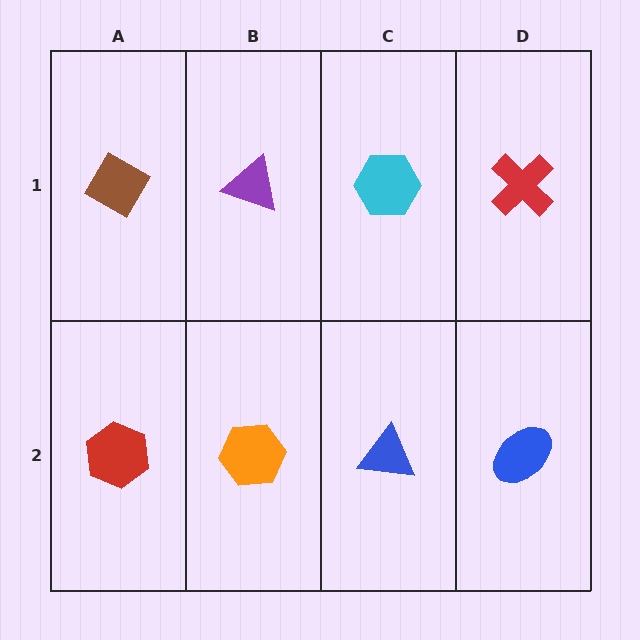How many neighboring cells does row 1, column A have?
2.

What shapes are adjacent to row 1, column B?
An orange hexagon (row 2, column B), a brown diamond (row 1, column A), a cyan hexagon (row 1, column C).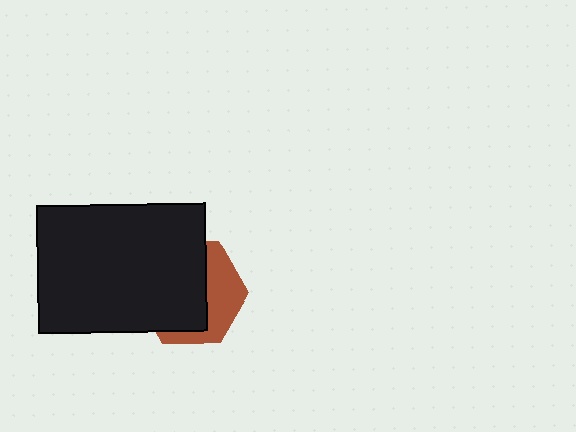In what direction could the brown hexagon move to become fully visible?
The brown hexagon could move toward the lower-right. That would shift it out from behind the black rectangle entirely.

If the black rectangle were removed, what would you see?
You would see the complete brown hexagon.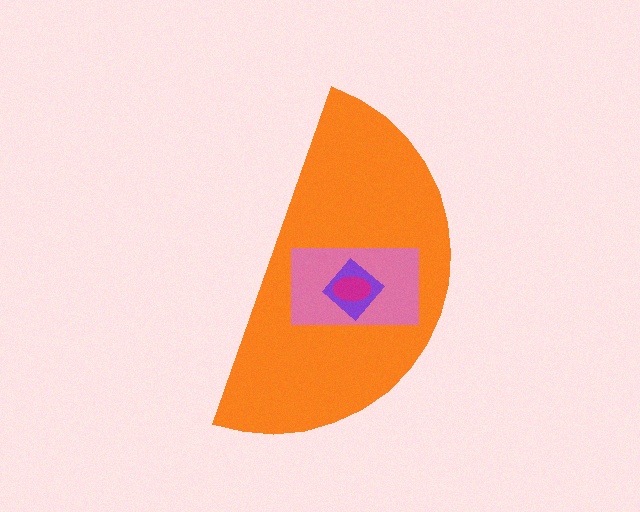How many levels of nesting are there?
4.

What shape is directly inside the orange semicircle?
The pink rectangle.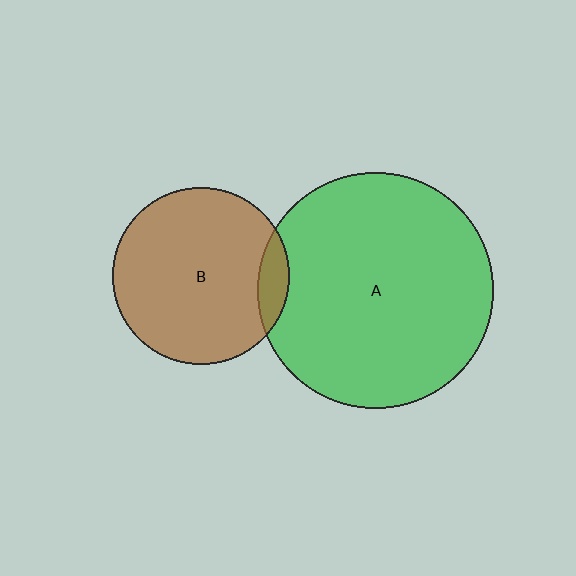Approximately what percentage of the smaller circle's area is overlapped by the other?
Approximately 10%.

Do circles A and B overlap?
Yes.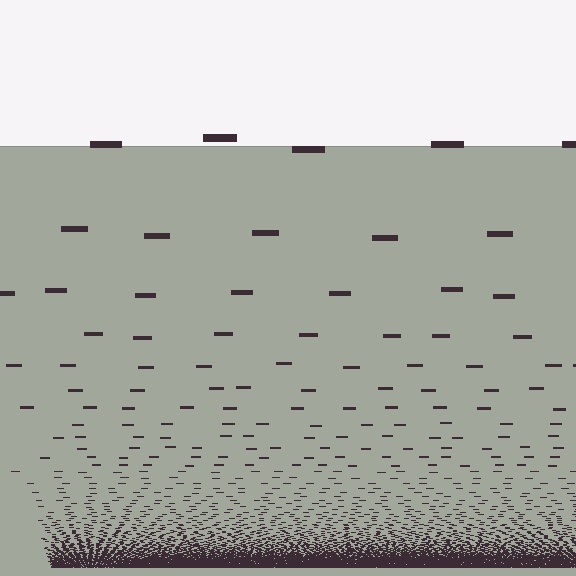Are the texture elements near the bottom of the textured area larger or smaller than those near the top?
Smaller. The gradient is inverted — elements near the bottom are smaller and denser.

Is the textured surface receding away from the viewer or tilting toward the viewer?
The surface appears to tilt toward the viewer. Texture elements get larger and sparser toward the top.